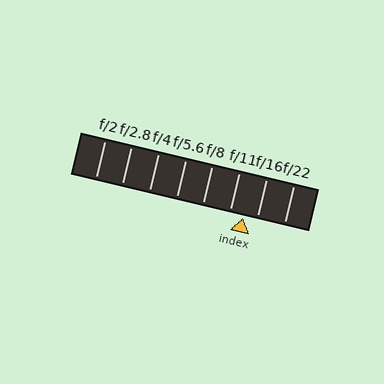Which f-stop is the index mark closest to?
The index mark is closest to f/16.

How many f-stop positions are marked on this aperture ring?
There are 8 f-stop positions marked.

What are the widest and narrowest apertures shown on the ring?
The widest aperture shown is f/2 and the narrowest is f/22.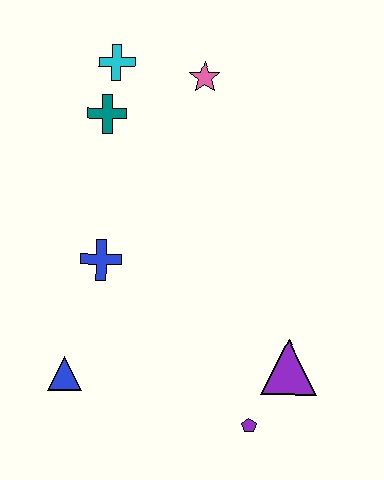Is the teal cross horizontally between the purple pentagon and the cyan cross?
No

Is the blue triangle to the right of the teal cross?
No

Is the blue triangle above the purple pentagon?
Yes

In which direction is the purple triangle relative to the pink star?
The purple triangle is below the pink star.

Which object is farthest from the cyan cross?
The purple pentagon is farthest from the cyan cross.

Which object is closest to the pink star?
The cyan cross is closest to the pink star.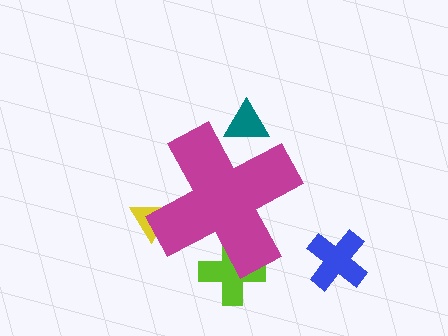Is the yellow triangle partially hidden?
Yes, the yellow triangle is partially hidden behind the magenta cross.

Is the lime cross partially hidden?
Yes, the lime cross is partially hidden behind the magenta cross.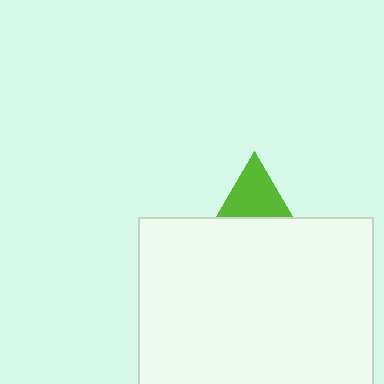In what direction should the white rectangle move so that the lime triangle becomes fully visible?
The white rectangle should move down. That is the shortest direction to clear the overlap and leave the lime triangle fully visible.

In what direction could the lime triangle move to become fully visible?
The lime triangle could move up. That would shift it out from behind the white rectangle entirely.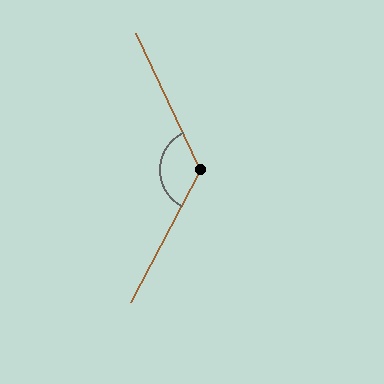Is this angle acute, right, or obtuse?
It is obtuse.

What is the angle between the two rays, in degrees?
Approximately 127 degrees.